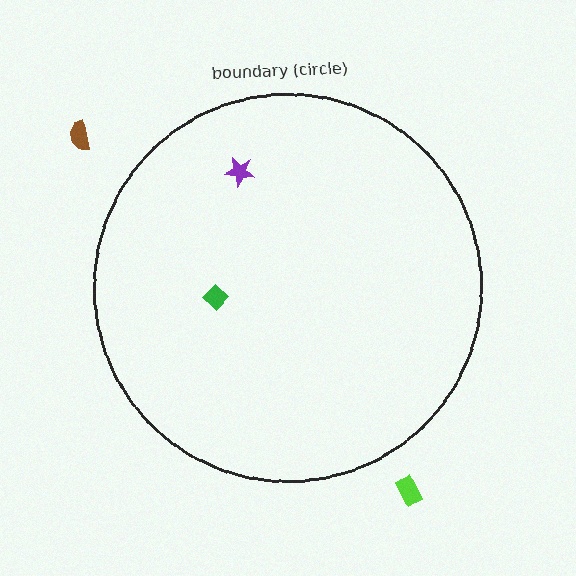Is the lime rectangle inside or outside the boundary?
Outside.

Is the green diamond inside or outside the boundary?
Inside.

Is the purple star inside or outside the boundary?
Inside.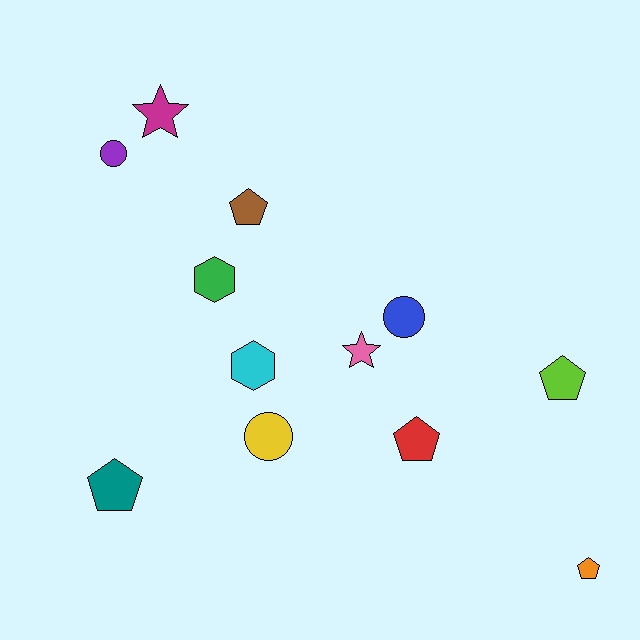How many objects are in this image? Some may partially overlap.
There are 12 objects.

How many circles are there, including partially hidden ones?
There are 3 circles.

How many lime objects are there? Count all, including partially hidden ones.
There is 1 lime object.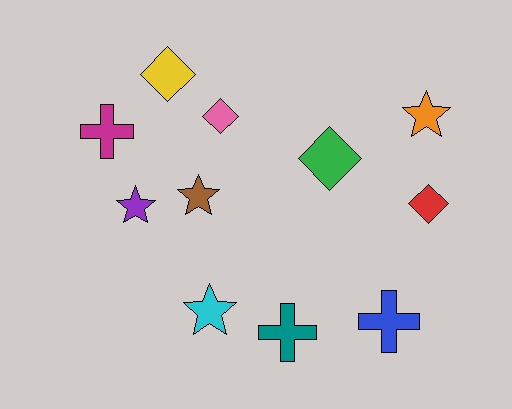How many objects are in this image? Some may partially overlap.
There are 11 objects.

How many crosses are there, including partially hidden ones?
There are 3 crosses.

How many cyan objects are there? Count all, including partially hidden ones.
There is 1 cyan object.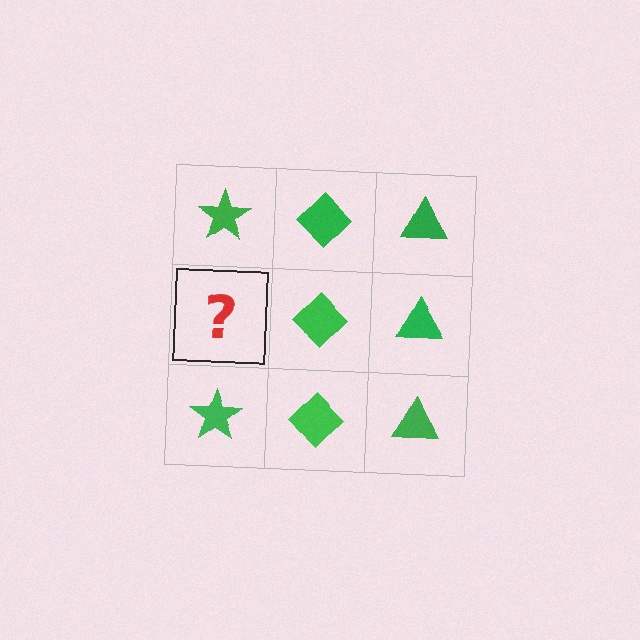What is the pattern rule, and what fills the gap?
The rule is that each column has a consistent shape. The gap should be filled with a green star.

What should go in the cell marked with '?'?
The missing cell should contain a green star.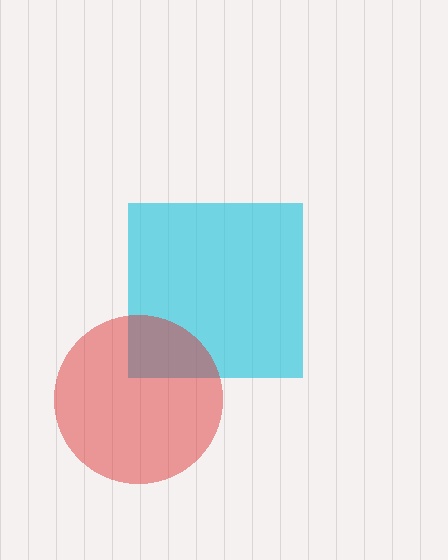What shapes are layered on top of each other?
The layered shapes are: a cyan square, a red circle.